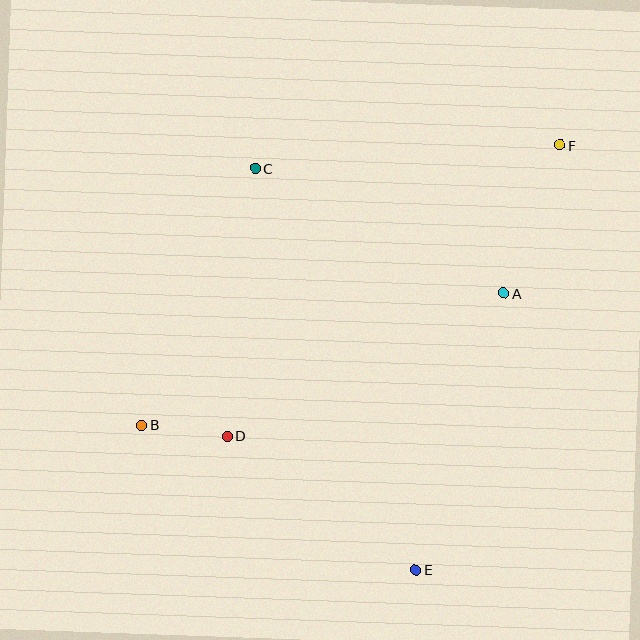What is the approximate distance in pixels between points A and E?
The distance between A and E is approximately 290 pixels.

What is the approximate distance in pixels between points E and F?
The distance between E and F is approximately 449 pixels.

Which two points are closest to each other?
Points B and D are closest to each other.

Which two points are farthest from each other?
Points B and F are farthest from each other.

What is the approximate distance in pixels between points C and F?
The distance between C and F is approximately 305 pixels.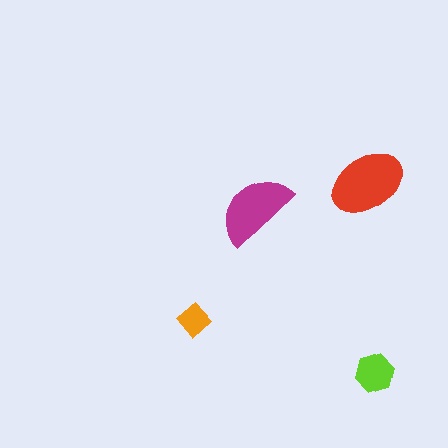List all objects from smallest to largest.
The orange diamond, the lime hexagon, the magenta semicircle, the red ellipse.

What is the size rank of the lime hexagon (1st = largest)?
3rd.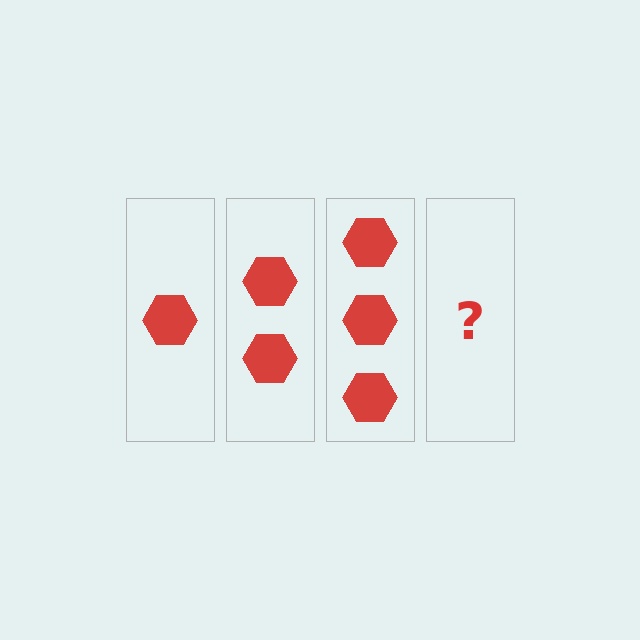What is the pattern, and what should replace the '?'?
The pattern is that each step adds one more hexagon. The '?' should be 4 hexagons.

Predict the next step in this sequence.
The next step is 4 hexagons.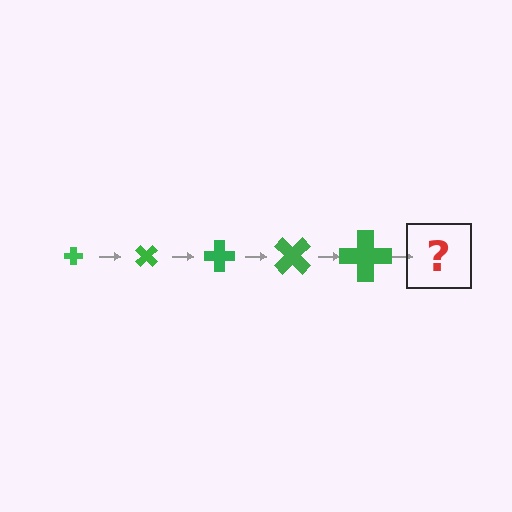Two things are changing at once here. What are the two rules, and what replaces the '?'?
The two rules are that the cross grows larger each step and it rotates 45 degrees each step. The '?' should be a cross, larger than the previous one and rotated 225 degrees from the start.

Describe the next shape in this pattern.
It should be a cross, larger than the previous one and rotated 225 degrees from the start.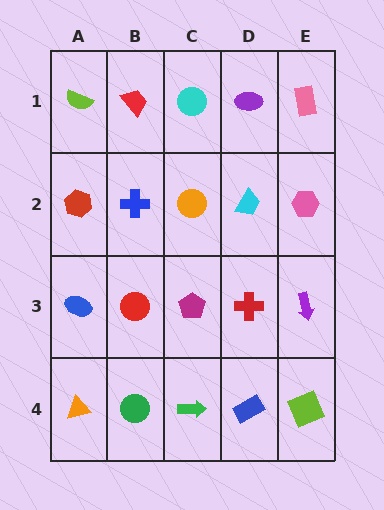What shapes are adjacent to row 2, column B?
A red trapezoid (row 1, column B), a red circle (row 3, column B), a red hexagon (row 2, column A), an orange circle (row 2, column C).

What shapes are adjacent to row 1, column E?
A pink hexagon (row 2, column E), a purple ellipse (row 1, column D).